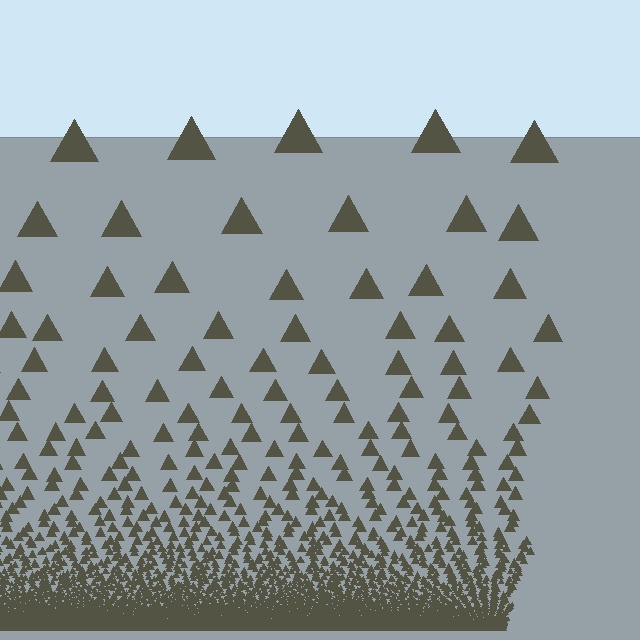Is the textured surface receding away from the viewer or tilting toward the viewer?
The surface appears to tilt toward the viewer. Texture elements get larger and sparser toward the top.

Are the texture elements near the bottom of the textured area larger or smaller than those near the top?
Smaller. The gradient is inverted — elements near the bottom are smaller and denser.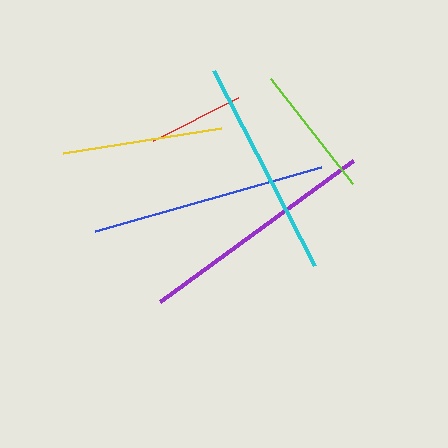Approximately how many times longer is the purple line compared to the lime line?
The purple line is approximately 1.8 times the length of the lime line.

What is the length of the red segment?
The red segment is approximately 96 pixels long.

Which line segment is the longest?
The purple line is the longest at approximately 239 pixels.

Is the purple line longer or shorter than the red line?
The purple line is longer than the red line.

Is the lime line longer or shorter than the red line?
The lime line is longer than the red line.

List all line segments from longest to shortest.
From longest to shortest: purple, blue, cyan, yellow, lime, red.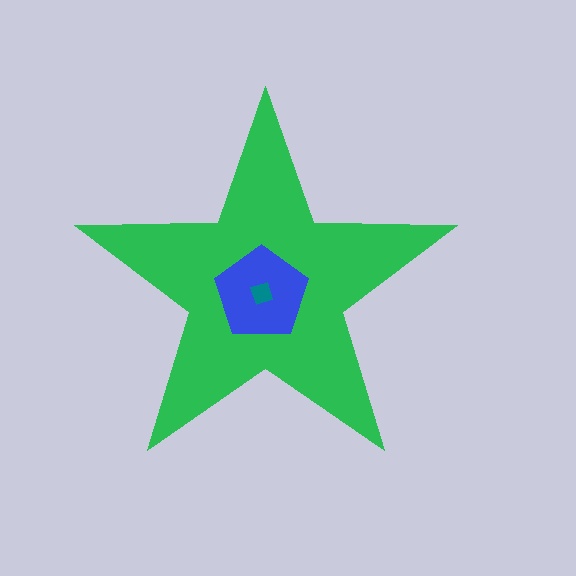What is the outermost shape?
The green star.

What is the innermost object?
The teal diamond.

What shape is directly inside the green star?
The blue pentagon.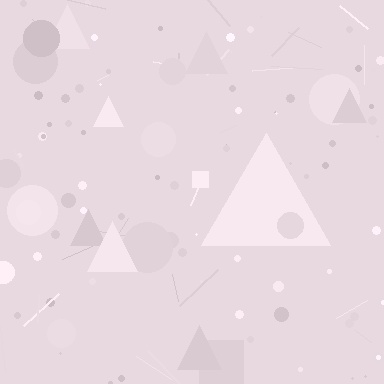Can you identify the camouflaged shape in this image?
The camouflaged shape is a triangle.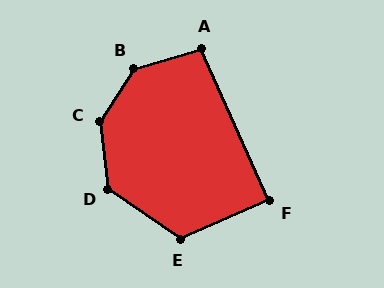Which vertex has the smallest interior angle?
F, at approximately 90 degrees.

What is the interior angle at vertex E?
Approximately 122 degrees (obtuse).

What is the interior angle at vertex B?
Approximately 139 degrees (obtuse).